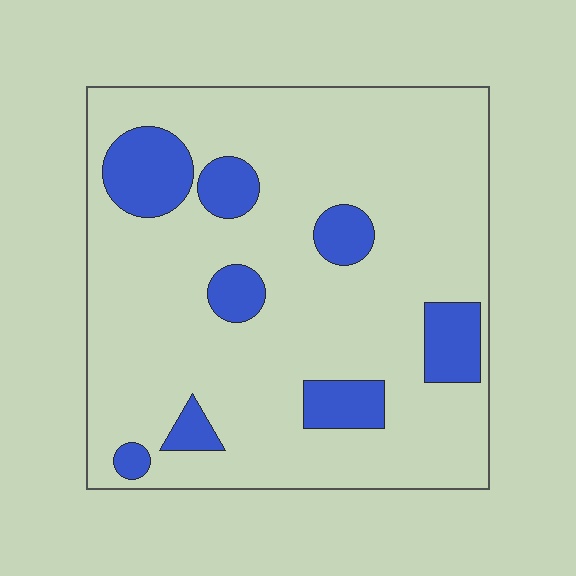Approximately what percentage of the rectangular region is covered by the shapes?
Approximately 15%.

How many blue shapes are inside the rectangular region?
8.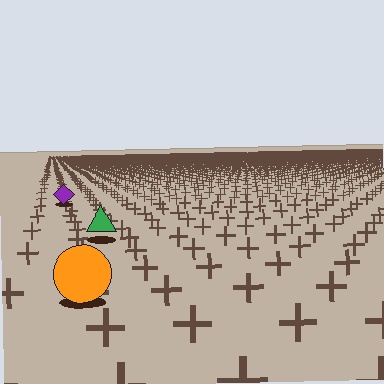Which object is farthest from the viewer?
The purple diamond is farthest from the viewer. It appears smaller and the ground texture around it is denser.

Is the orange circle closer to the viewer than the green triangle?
Yes. The orange circle is closer — you can tell from the texture gradient: the ground texture is coarser near it.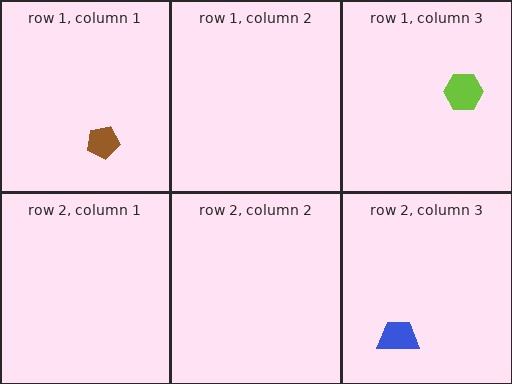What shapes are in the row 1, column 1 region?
The brown pentagon.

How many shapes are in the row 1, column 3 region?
1.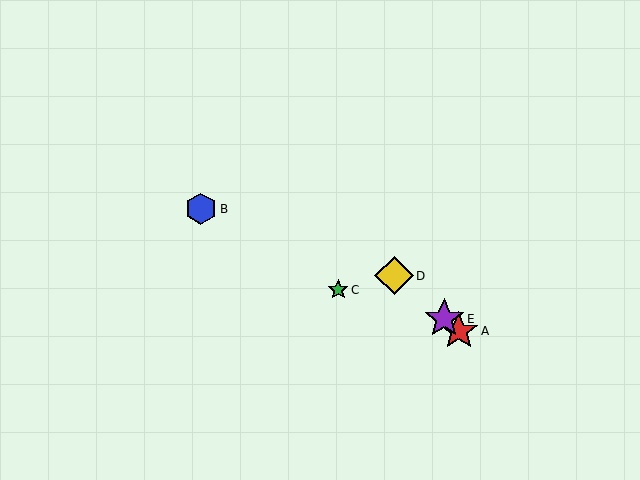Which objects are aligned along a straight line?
Objects A, D, E are aligned along a straight line.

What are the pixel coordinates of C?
Object C is at (338, 290).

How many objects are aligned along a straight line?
3 objects (A, D, E) are aligned along a straight line.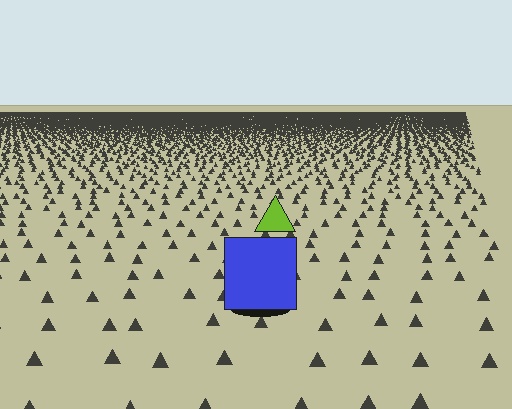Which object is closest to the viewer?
The blue square is closest. The texture marks near it are larger and more spread out.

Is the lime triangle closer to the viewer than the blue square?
No. The blue square is closer — you can tell from the texture gradient: the ground texture is coarser near it.